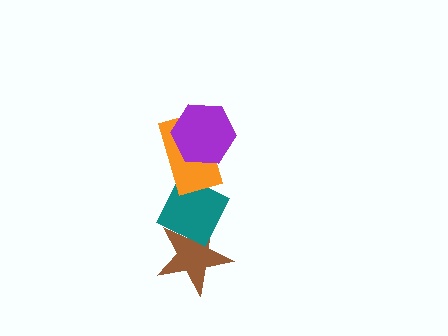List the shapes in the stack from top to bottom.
From top to bottom: the purple hexagon, the orange rectangle, the teal diamond, the brown star.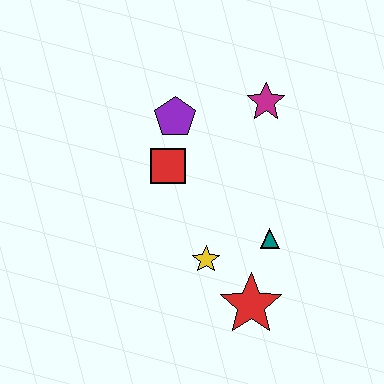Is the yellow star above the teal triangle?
No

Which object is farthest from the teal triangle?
The purple pentagon is farthest from the teal triangle.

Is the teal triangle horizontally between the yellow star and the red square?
No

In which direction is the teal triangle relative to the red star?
The teal triangle is above the red star.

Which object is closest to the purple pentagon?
The red square is closest to the purple pentagon.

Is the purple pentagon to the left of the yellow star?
Yes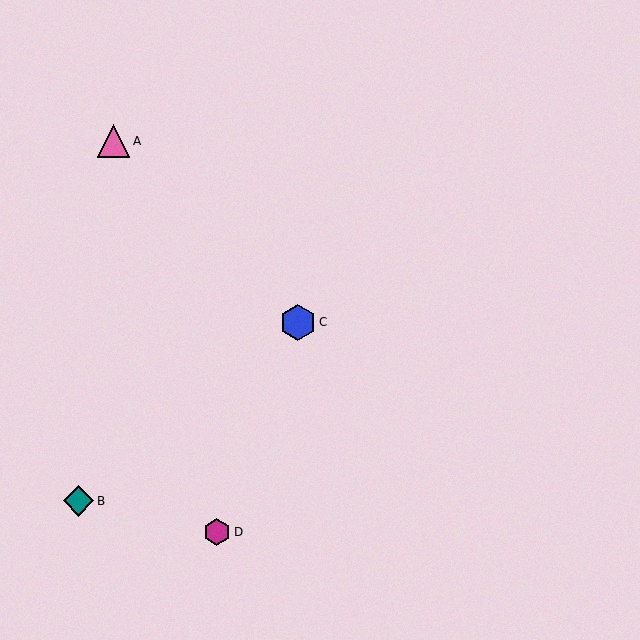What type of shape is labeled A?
Shape A is a pink triangle.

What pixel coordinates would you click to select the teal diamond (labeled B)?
Click at (79, 501) to select the teal diamond B.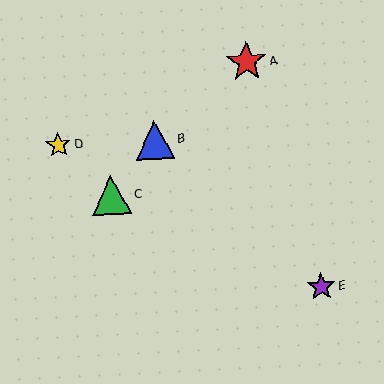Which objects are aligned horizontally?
Objects B, D are aligned horizontally.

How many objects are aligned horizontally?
2 objects (B, D) are aligned horizontally.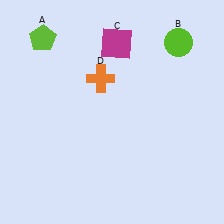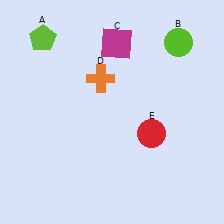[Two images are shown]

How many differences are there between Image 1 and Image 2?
There is 1 difference between the two images.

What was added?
A red circle (E) was added in Image 2.